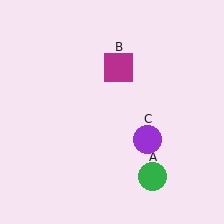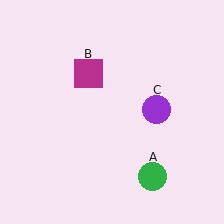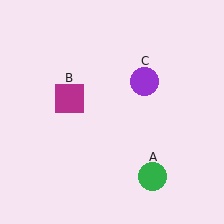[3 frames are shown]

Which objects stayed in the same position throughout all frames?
Green circle (object A) remained stationary.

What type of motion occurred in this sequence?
The magenta square (object B), purple circle (object C) rotated counterclockwise around the center of the scene.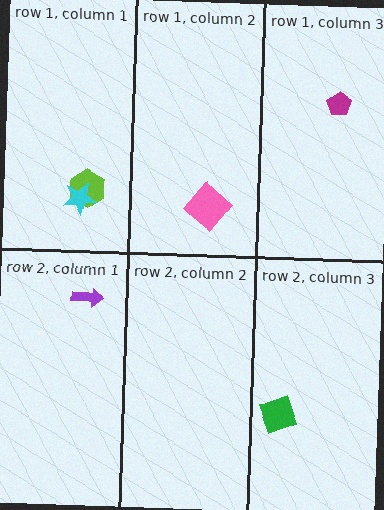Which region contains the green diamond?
The row 2, column 3 region.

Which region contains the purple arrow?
The row 2, column 1 region.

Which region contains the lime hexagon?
The row 1, column 1 region.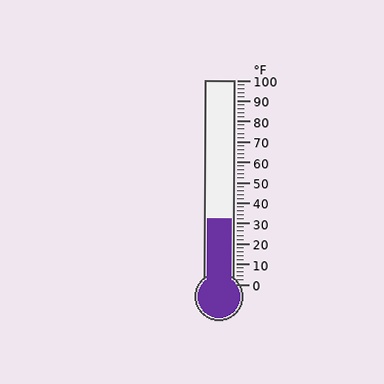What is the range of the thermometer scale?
The thermometer scale ranges from 0°F to 100°F.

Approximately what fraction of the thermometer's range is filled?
The thermometer is filled to approximately 30% of its range.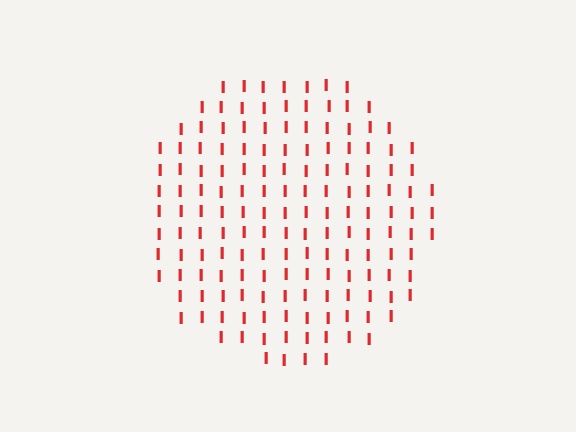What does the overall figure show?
The overall figure shows a circle.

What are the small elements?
The small elements are letter I's.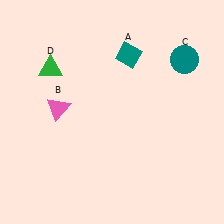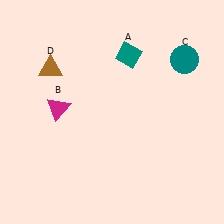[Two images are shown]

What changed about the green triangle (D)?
In Image 1, D is green. In Image 2, it changed to brown.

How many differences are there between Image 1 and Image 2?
There are 2 differences between the two images.